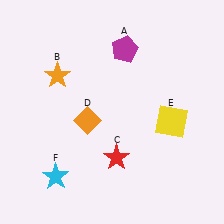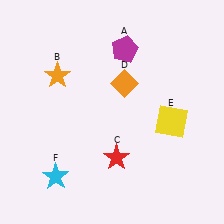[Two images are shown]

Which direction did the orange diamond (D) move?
The orange diamond (D) moved right.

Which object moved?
The orange diamond (D) moved right.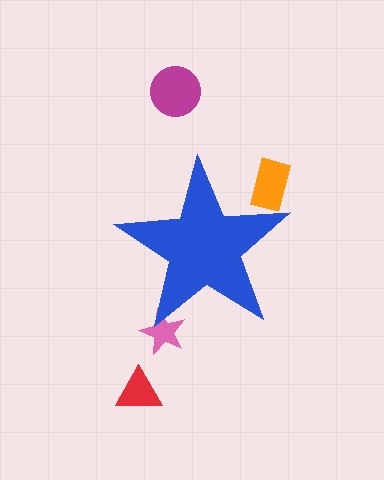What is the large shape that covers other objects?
A blue star.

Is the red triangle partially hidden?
No, the red triangle is fully visible.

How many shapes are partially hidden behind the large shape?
2 shapes are partially hidden.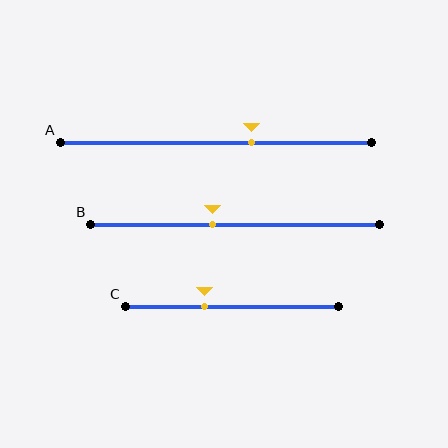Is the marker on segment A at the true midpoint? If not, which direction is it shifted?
No, the marker on segment A is shifted to the right by about 12% of the segment length.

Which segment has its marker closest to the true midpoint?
Segment B has its marker closest to the true midpoint.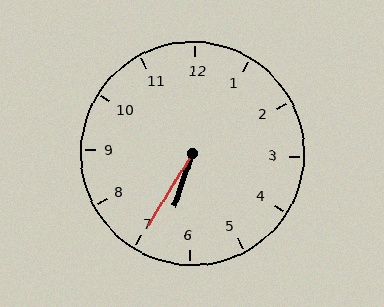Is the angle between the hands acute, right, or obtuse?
It is acute.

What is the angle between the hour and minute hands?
Approximately 12 degrees.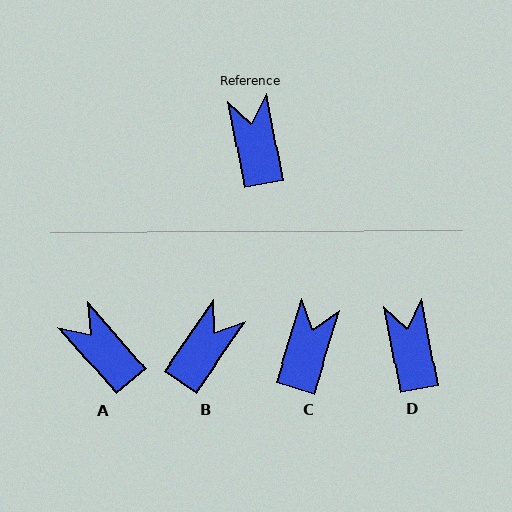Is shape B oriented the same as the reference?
No, it is off by about 45 degrees.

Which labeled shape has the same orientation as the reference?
D.